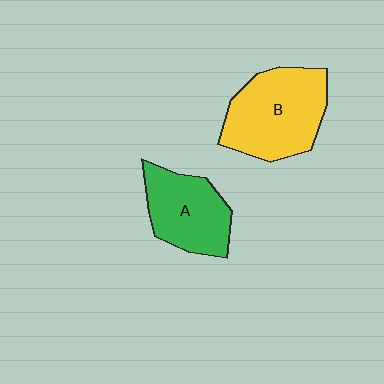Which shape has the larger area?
Shape B (yellow).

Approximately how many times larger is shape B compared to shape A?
Approximately 1.3 times.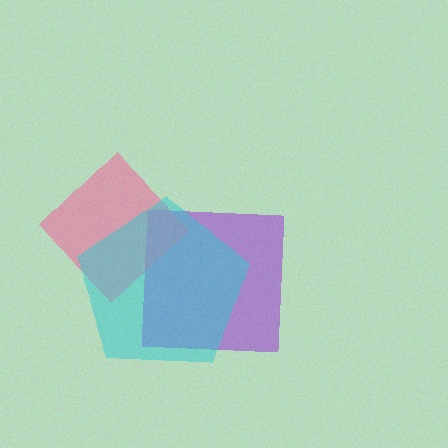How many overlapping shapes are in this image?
There are 3 overlapping shapes in the image.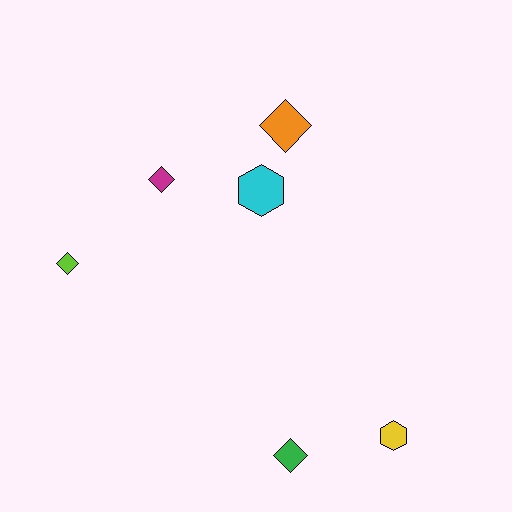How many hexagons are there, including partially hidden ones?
There are 2 hexagons.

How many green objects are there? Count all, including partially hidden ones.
There is 1 green object.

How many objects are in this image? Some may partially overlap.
There are 6 objects.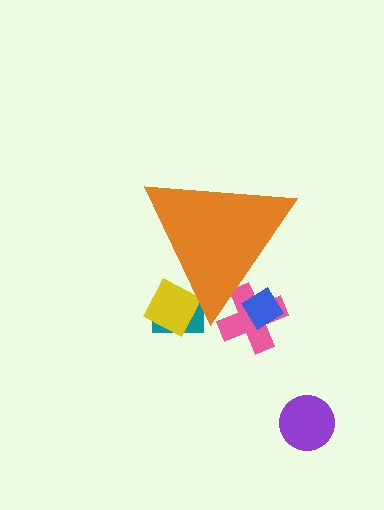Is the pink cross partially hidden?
Yes, the pink cross is partially hidden behind the orange triangle.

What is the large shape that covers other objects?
An orange triangle.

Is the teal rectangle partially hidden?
Yes, the teal rectangle is partially hidden behind the orange triangle.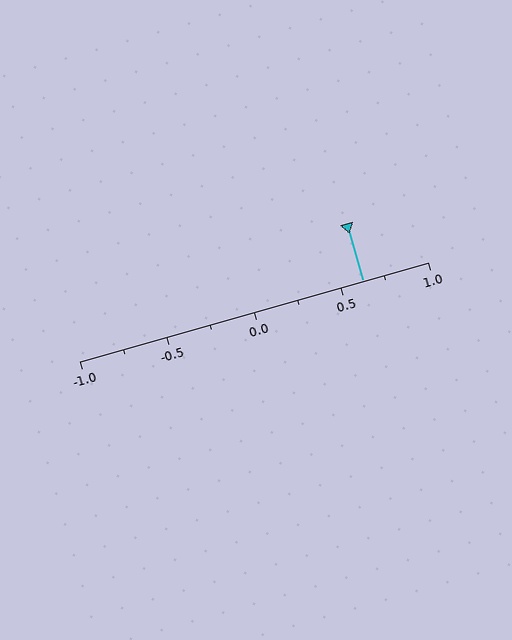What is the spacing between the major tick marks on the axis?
The major ticks are spaced 0.5 apart.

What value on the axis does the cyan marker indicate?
The marker indicates approximately 0.62.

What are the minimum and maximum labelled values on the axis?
The axis runs from -1.0 to 1.0.